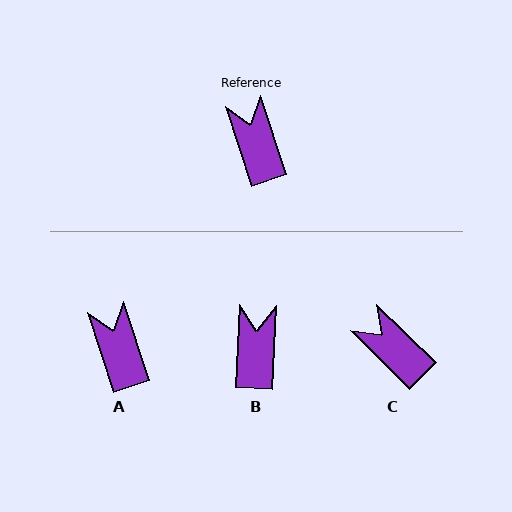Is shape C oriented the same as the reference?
No, it is off by about 27 degrees.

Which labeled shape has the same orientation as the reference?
A.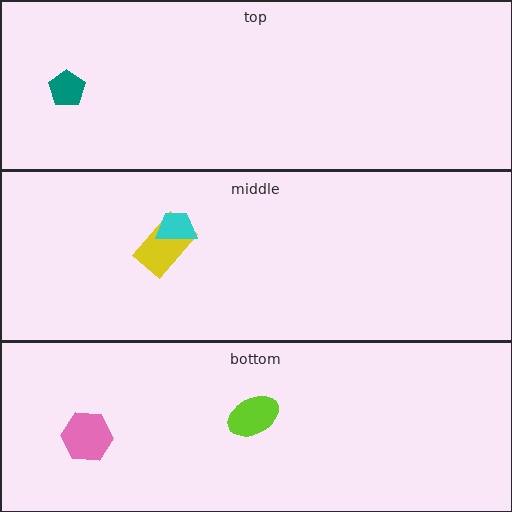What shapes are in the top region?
The teal pentagon.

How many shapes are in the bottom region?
2.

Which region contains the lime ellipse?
The bottom region.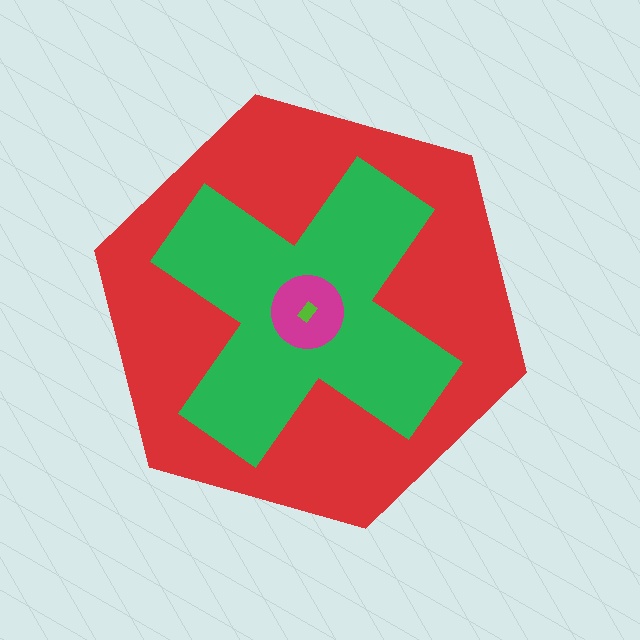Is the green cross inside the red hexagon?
Yes.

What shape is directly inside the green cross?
The magenta circle.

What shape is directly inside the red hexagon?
The green cross.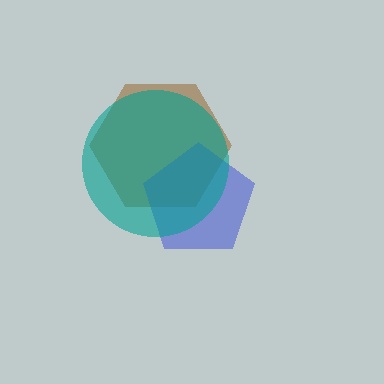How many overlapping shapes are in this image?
There are 3 overlapping shapes in the image.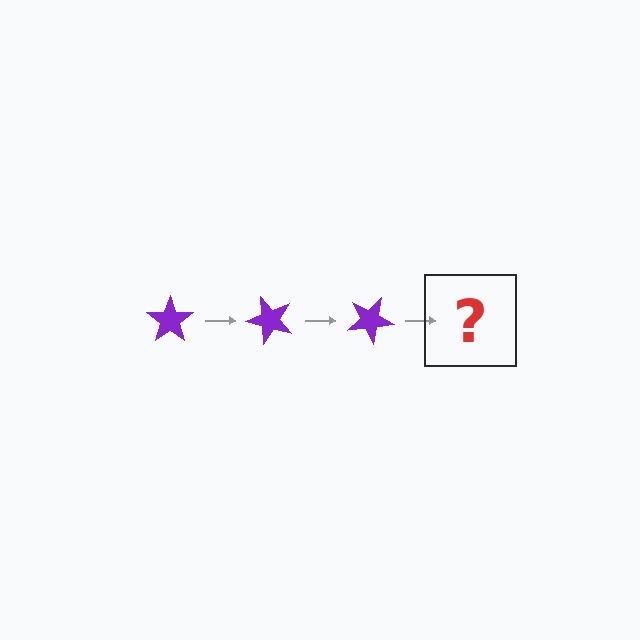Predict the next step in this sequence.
The next step is a purple star rotated 150 degrees.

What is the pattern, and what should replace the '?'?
The pattern is that the star rotates 50 degrees each step. The '?' should be a purple star rotated 150 degrees.